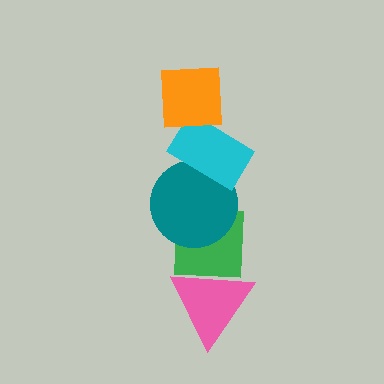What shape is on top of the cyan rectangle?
The orange square is on top of the cyan rectangle.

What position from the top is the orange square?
The orange square is 1st from the top.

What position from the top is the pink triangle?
The pink triangle is 5th from the top.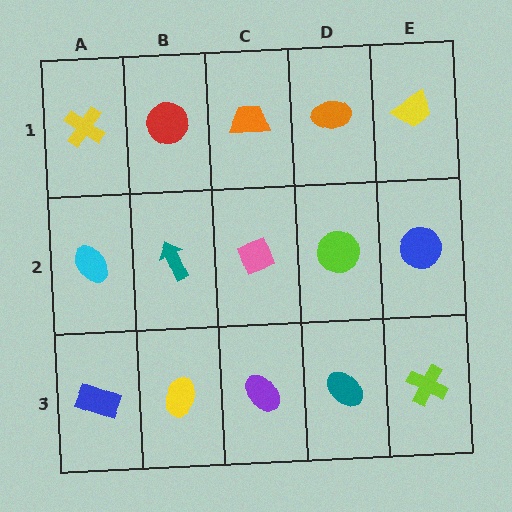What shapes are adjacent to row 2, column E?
A yellow trapezoid (row 1, column E), a lime cross (row 3, column E), a lime circle (row 2, column D).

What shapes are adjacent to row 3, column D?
A lime circle (row 2, column D), a purple ellipse (row 3, column C), a lime cross (row 3, column E).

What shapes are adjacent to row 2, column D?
An orange ellipse (row 1, column D), a teal ellipse (row 3, column D), a pink diamond (row 2, column C), a blue circle (row 2, column E).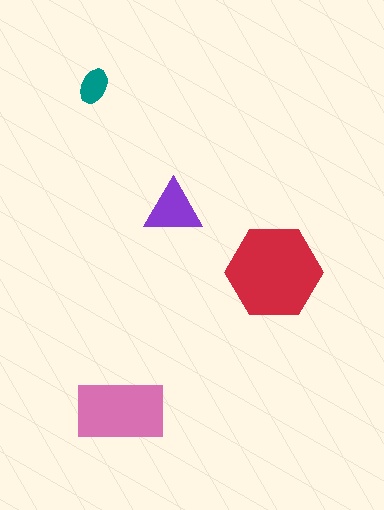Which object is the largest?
The red hexagon.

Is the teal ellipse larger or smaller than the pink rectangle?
Smaller.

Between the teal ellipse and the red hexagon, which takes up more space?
The red hexagon.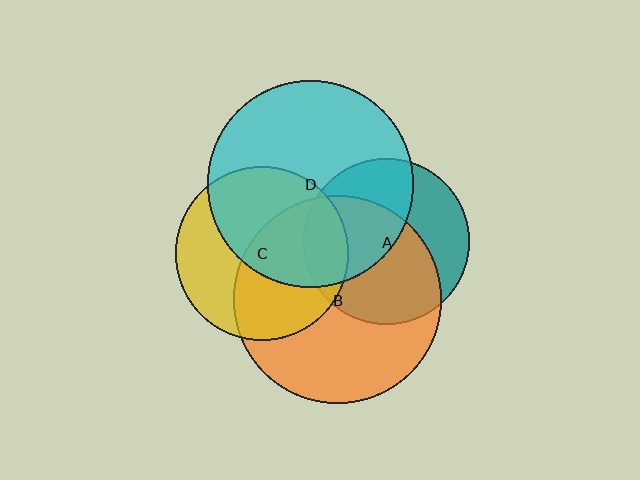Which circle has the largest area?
Circle B (orange).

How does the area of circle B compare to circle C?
Approximately 1.4 times.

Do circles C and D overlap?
Yes.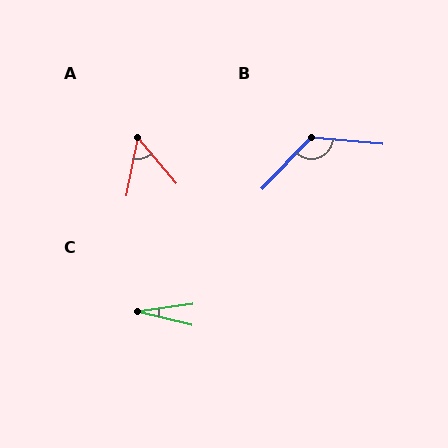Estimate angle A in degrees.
Approximately 52 degrees.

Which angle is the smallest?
C, at approximately 22 degrees.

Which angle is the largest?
B, at approximately 129 degrees.